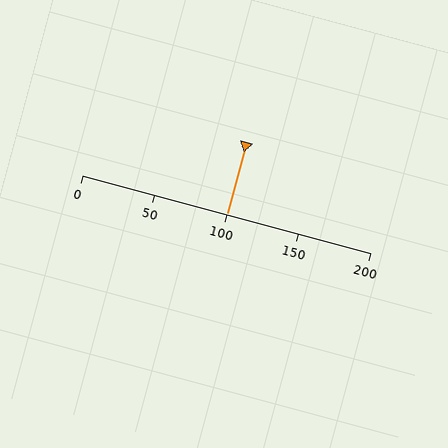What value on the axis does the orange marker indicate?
The marker indicates approximately 100.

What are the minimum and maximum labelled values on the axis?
The axis runs from 0 to 200.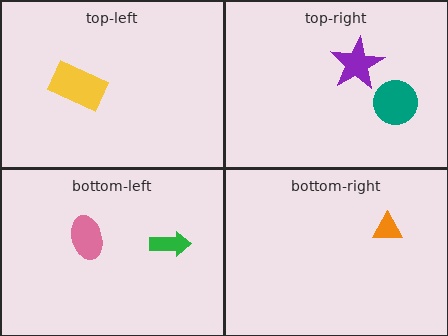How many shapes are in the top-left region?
1.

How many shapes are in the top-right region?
2.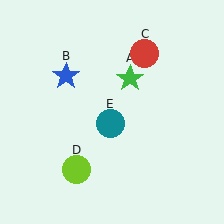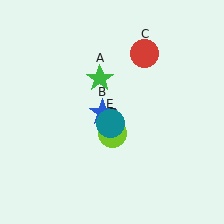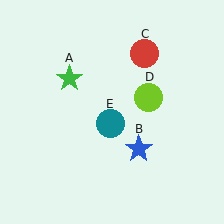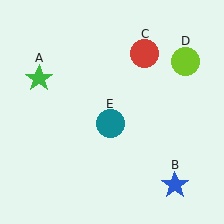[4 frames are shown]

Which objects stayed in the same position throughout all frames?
Red circle (object C) and teal circle (object E) remained stationary.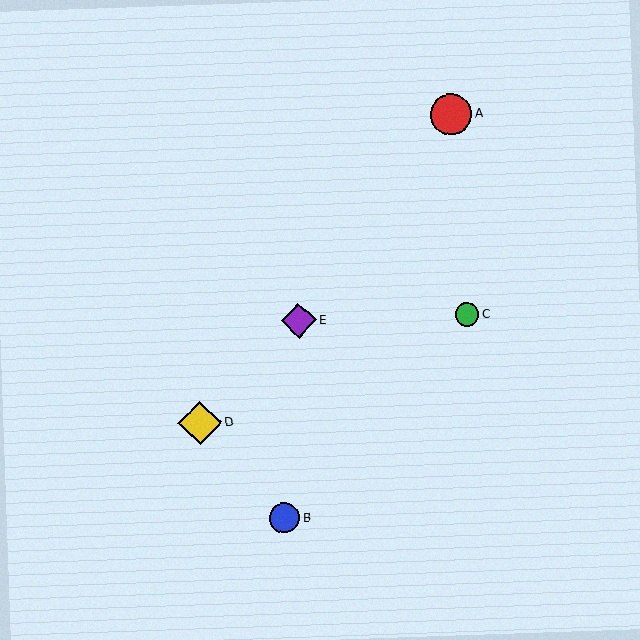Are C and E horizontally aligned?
Yes, both are at y≈315.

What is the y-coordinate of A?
Object A is at y≈114.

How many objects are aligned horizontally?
2 objects (C, E) are aligned horizontally.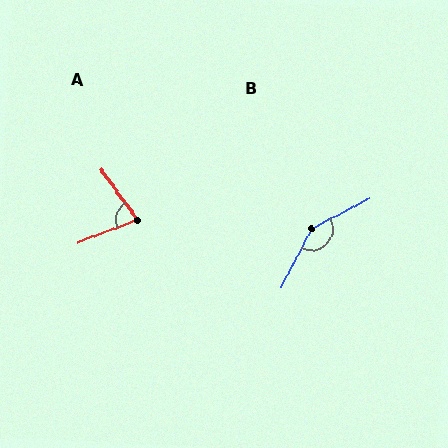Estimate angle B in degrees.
Approximately 144 degrees.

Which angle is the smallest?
A, at approximately 75 degrees.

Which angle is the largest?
B, at approximately 144 degrees.